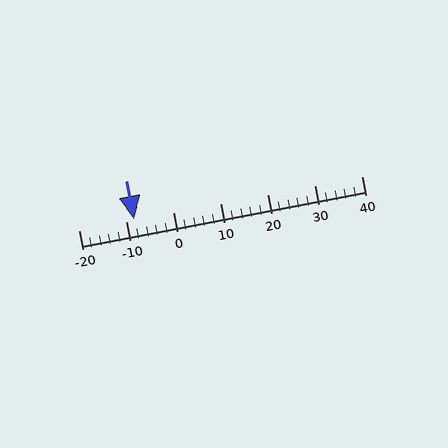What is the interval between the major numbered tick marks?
The major tick marks are spaced 10 units apart.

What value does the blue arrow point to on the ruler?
The blue arrow points to approximately -8.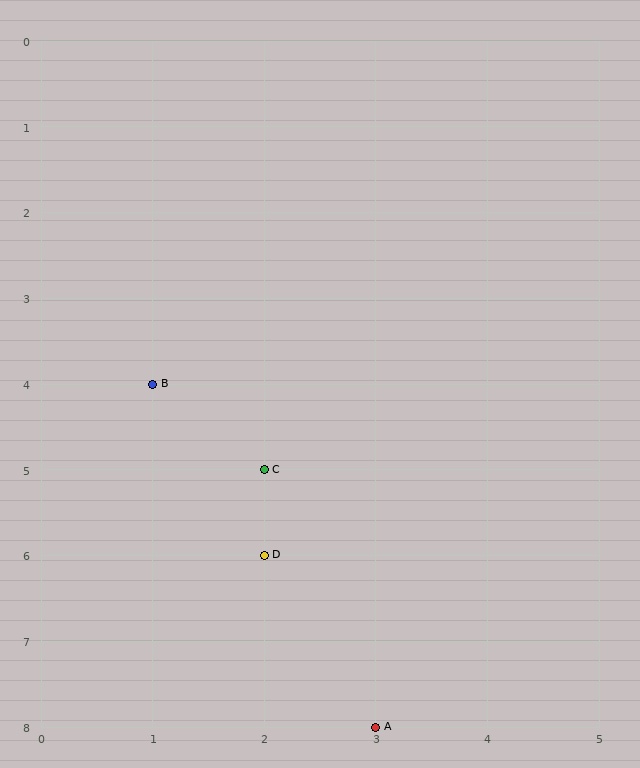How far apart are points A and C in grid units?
Points A and C are 1 column and 3 rows apart (about 3.2 grid units diagonally).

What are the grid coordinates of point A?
Point A is at grid coordinates (3, 8).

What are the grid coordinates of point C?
Point C is at grid coordinates (2, 5).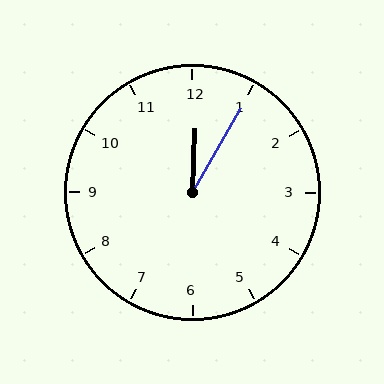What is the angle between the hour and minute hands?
Approximately 28 degrees.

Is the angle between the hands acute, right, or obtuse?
It is acute.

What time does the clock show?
12:05.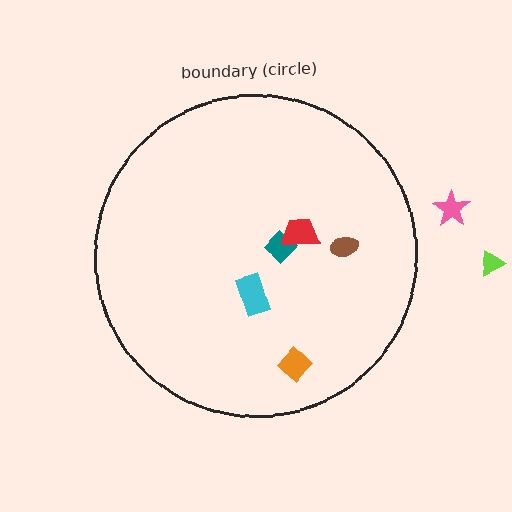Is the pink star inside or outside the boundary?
Outside.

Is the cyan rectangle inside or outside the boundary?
Inside.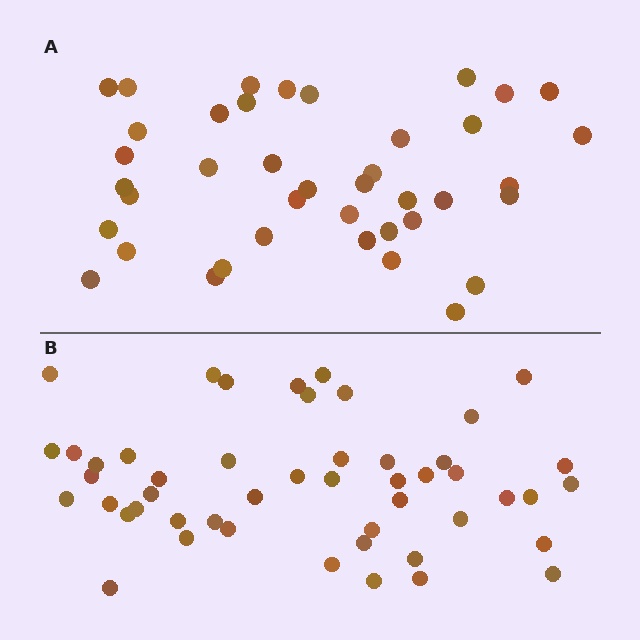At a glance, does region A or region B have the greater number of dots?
Region B (the bottom region) has more dots.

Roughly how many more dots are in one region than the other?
Region B has roughly 8 or so more dots than region A.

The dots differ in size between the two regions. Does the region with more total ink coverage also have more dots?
No. Region A has more total ink coverage because its dots are larger, but region B actually contains more individual dots. Total area can be misleading — the number of items is what matters here.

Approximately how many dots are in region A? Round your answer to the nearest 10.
About 40 dots.